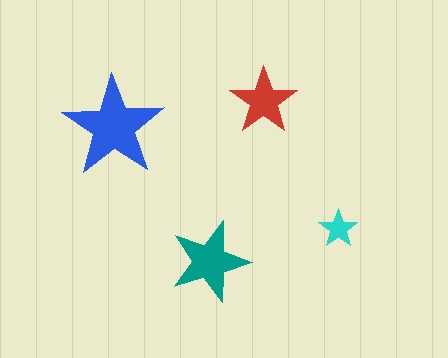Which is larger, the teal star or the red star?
The teal one.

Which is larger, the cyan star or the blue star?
The blue one.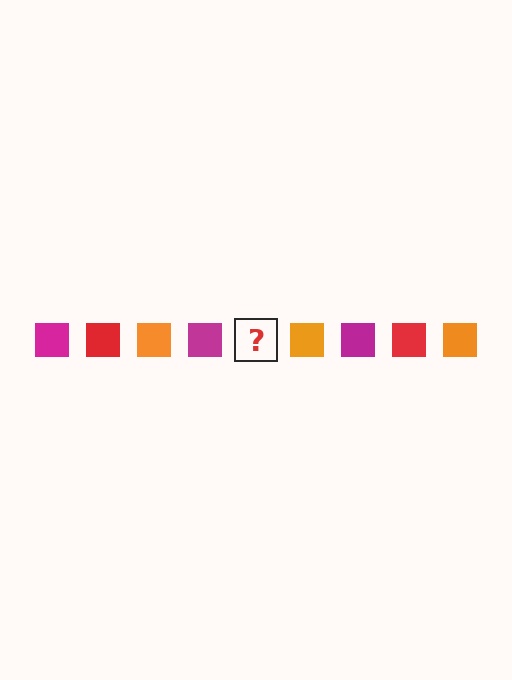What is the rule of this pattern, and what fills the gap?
The rule is that the pattern cycles through magenta, red, orange squares. The gap should be filled with a red square.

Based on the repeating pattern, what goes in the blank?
The blank should be a red square.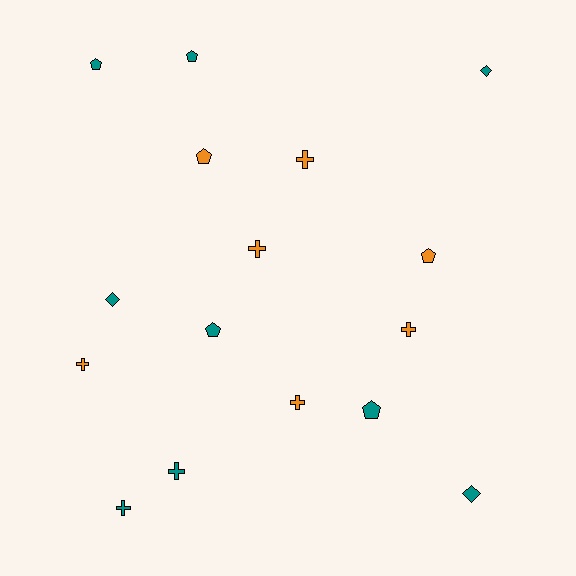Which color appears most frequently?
Teal, with 9 objects.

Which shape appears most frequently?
Cross, with 7 objects.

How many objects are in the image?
There are 16 objects.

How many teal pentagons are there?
There are 4 teal pentagons.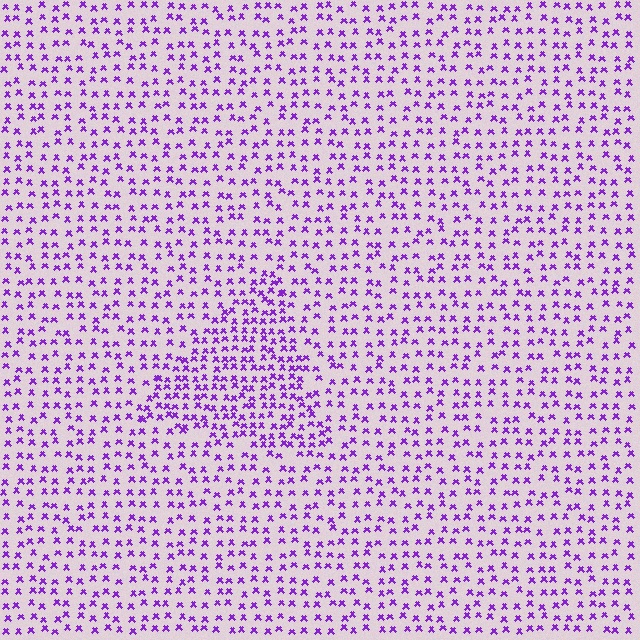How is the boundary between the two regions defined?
The boundary is defined by a change in element density (approximately 1.7x ratio). All elements are the same color, size, and shape.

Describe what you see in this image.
The image contains small purple elements arranged at two different densities. A triangle-shaped region is visible where the elements are more densely packed than the surrounding area.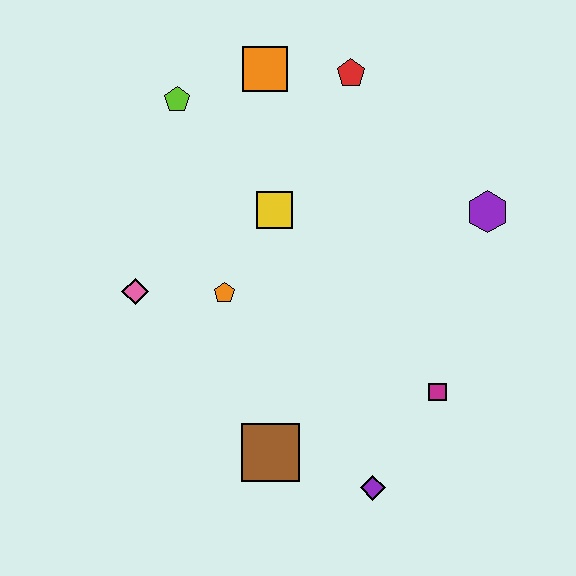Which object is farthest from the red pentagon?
The purple diamond is farthest from the red pentagon.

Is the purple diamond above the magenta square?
No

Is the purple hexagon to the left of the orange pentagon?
No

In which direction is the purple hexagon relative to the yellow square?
The purple hexagon is to the right of the yellow square.